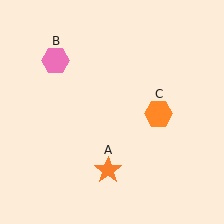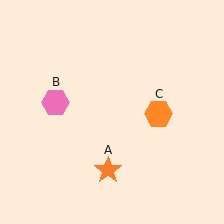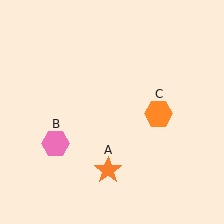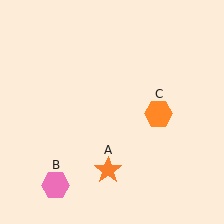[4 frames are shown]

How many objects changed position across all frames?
1 object changed position: pink hexagon (object B).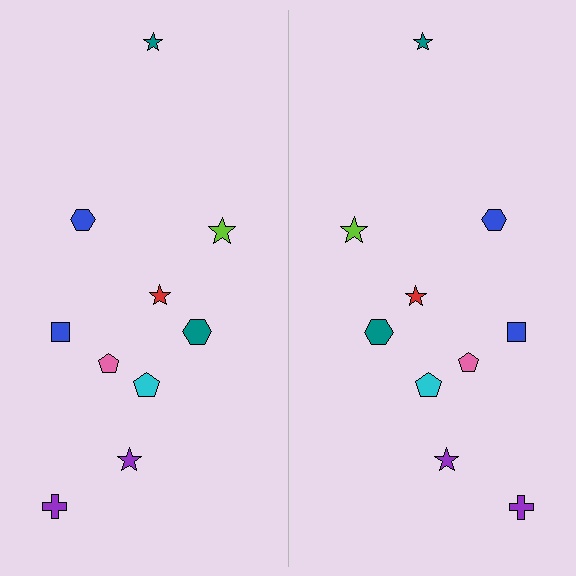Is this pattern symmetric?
Yes, this pattern has bilateral (reflection) symmetry.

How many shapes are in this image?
There are 20 shapes in this image.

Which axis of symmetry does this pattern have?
The pattern has a vertical axis of symmetry running through the center of the image.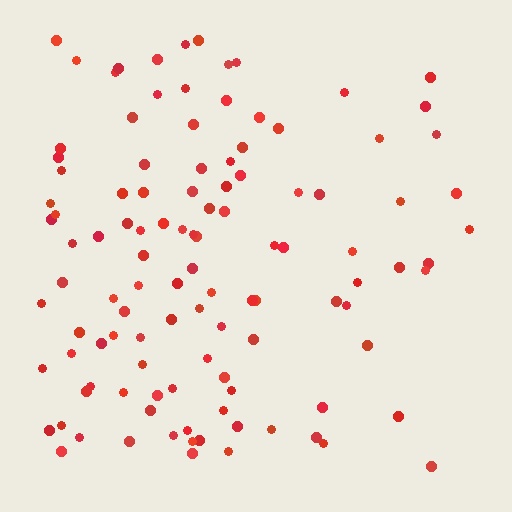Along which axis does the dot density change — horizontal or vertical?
Horizontal.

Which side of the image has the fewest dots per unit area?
The right.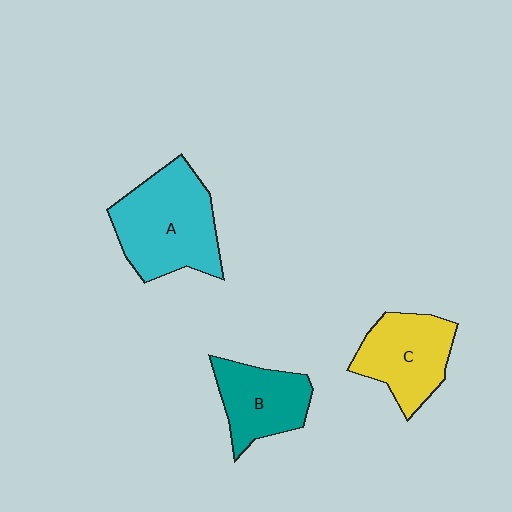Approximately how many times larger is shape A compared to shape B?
Approximately 1.5 times.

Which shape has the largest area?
Shape A (cyan).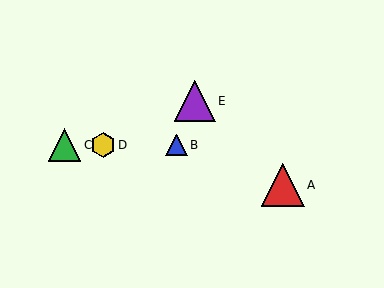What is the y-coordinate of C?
Object C is at y≈145.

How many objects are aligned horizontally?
3 objects (B, C, D) are aligned horizontally.